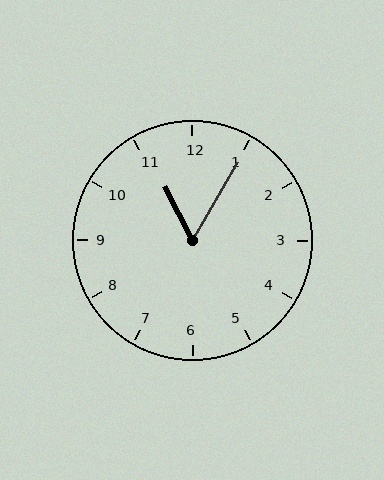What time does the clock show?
11:05.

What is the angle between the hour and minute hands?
Approximately 58 degrees.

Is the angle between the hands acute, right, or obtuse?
It is acute.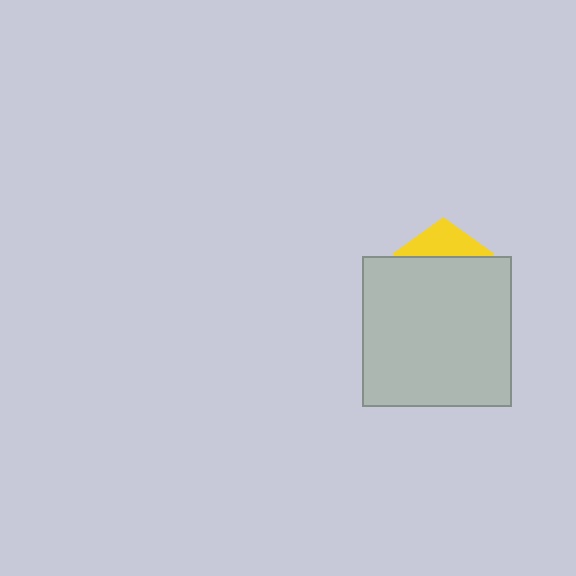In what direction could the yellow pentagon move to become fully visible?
The yellow pentagon could move up. That would shift it out from behind the light gray square entirely.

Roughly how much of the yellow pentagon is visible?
A small part of it is visible (roughly 31%).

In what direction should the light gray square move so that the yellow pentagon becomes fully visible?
The light gray square should move down. That is the shortest direction to clear the overlap and leave the yellow pentagon fully visible.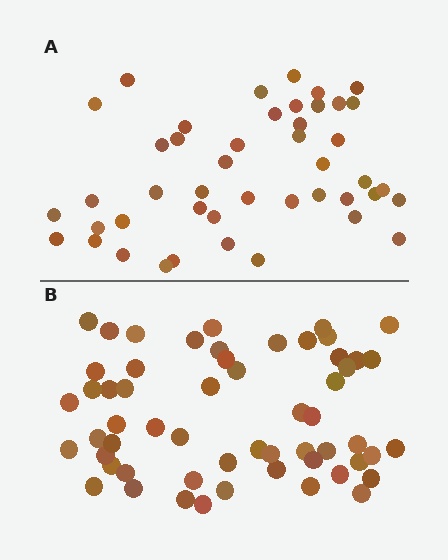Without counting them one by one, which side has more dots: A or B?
Region B (the bottom region) has more dots.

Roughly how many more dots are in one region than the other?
Region B has roughly 12 or so more dots than region A.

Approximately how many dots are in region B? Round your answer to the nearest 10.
About 60 dots. (The exact count is 57, which rounds to 60.)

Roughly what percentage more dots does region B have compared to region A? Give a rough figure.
About 25% more.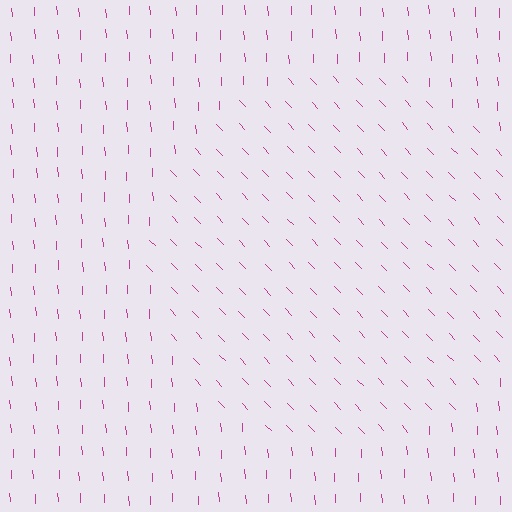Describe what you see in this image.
The image is filled with small magenta line segments. A circle region in the image has lines oriented differently from the surrounding lines, creating a visible texture boundary.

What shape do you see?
I see a circle.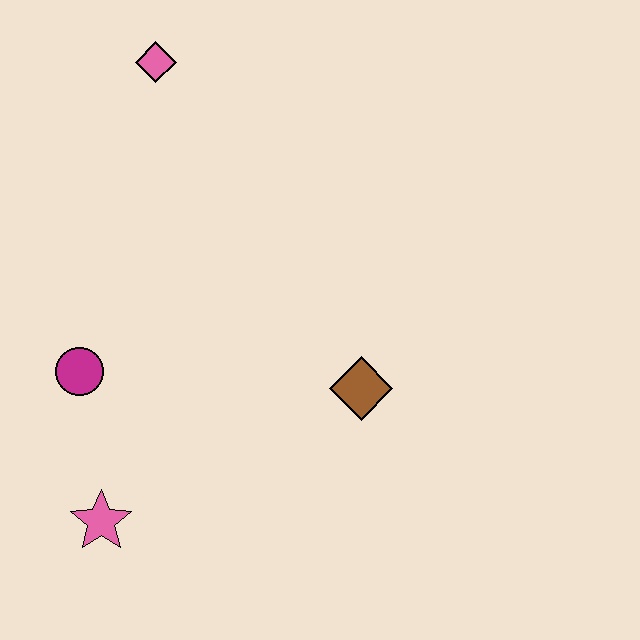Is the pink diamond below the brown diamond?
No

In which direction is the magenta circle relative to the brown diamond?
The magenta circle is to the left of the brown diamond.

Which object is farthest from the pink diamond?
The pink star is farthest from the pink diamond.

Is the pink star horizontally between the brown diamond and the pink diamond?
No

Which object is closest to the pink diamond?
The magenta circle is closest to the pink diamond.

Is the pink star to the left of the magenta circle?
No